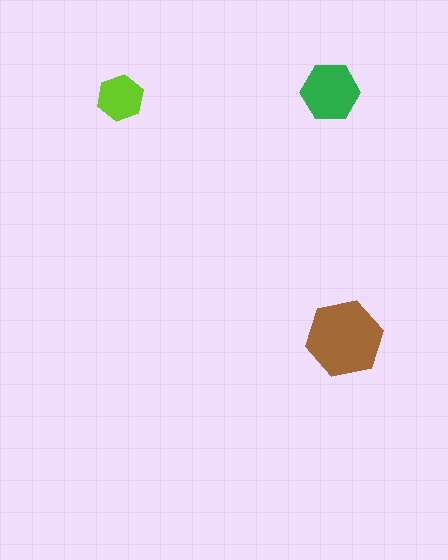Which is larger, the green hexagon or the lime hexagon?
The green one.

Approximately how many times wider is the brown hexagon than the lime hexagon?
About 1.5 times wider.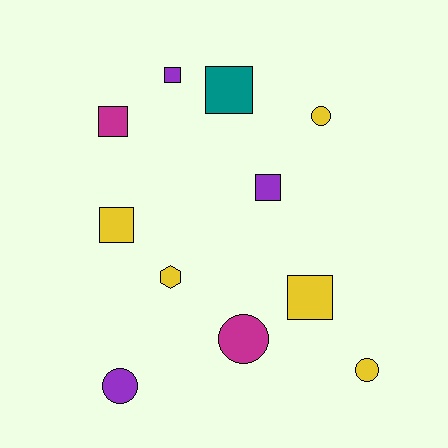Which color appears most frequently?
Yellow, with 5 objects.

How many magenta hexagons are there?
There are no magenta hexagons.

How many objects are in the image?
There are 11 objects.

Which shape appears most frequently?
Square, with 6 objects.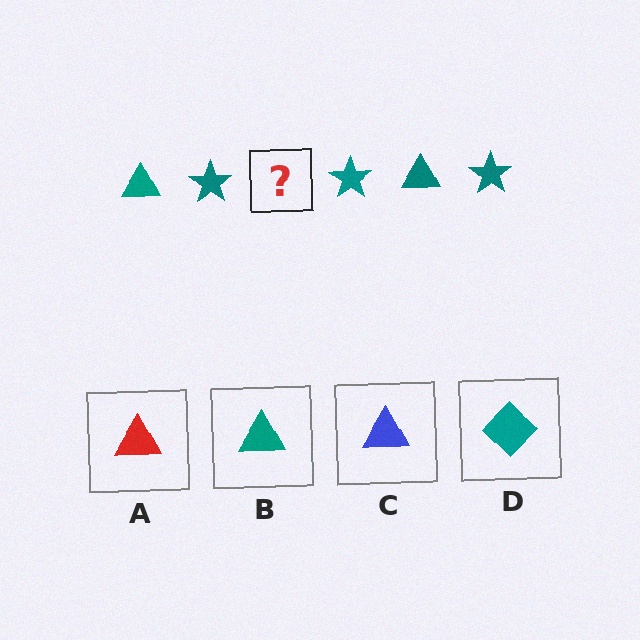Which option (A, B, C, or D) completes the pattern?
B.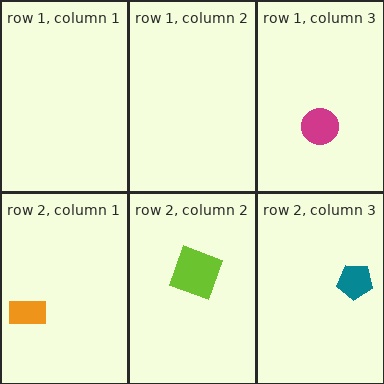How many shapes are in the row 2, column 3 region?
1.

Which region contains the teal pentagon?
The row 2, column 3 region.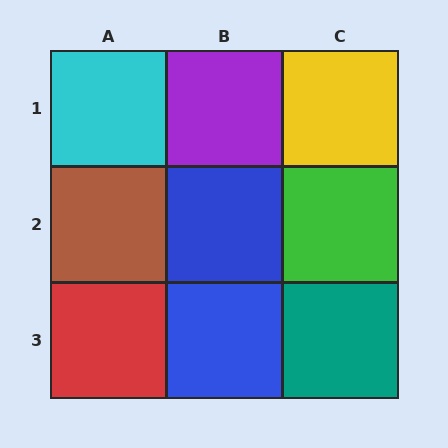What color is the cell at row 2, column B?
Blue.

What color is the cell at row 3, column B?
Blue.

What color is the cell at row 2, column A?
Brown.